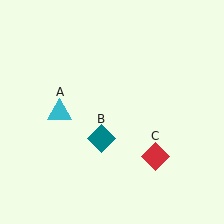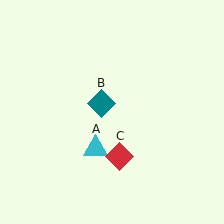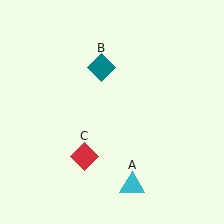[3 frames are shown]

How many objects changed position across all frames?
3 objects changed position: cyan triangle (object A), teal diamond (object B), red diamond (object C).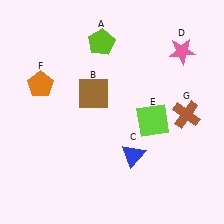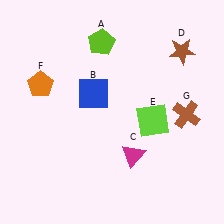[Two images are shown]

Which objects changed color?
B changed from brown to blue. C changed from blue to magenta. D changed from pink to brown.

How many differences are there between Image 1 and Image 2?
There are 3 differences between the two images.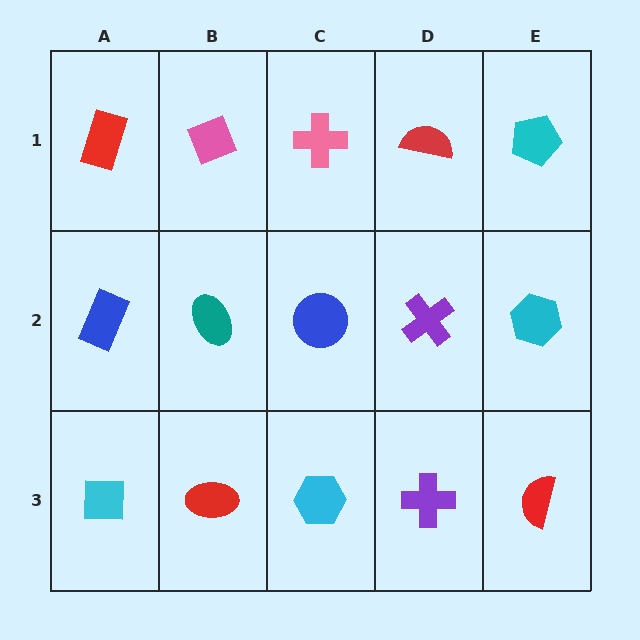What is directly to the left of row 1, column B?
A red rectangle.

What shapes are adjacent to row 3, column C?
A blue circle (row 2, column C), a red ellipse (row 3, column B), a purple cross (row 3, column D).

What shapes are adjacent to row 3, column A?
A blue rectangle (row 2, column A), a red ellipse (row 3, column B).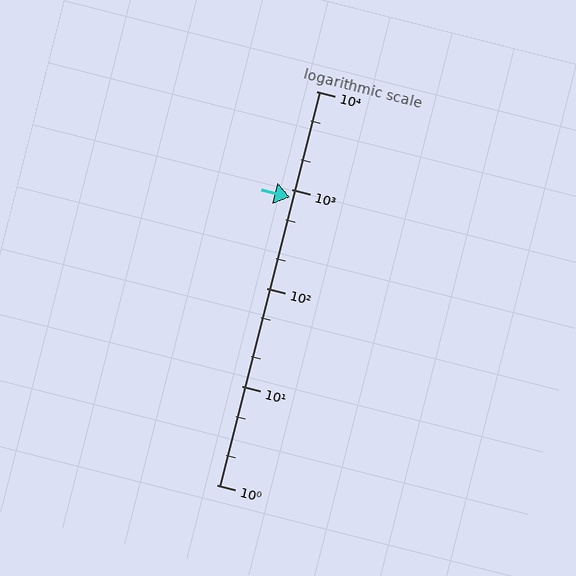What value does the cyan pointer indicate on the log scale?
The pointer indicates approximately 840.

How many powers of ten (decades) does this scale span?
The scale spans 4 decades, from 1 to 10000.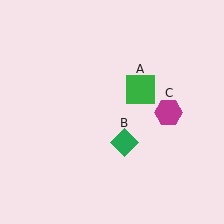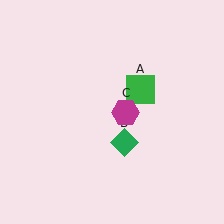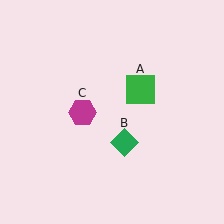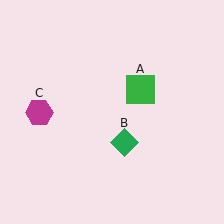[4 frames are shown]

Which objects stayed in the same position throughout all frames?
Green square (object A) and green diamond (object B) remained stationary.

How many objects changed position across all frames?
1 object changed position: magenta hexagon (object C).